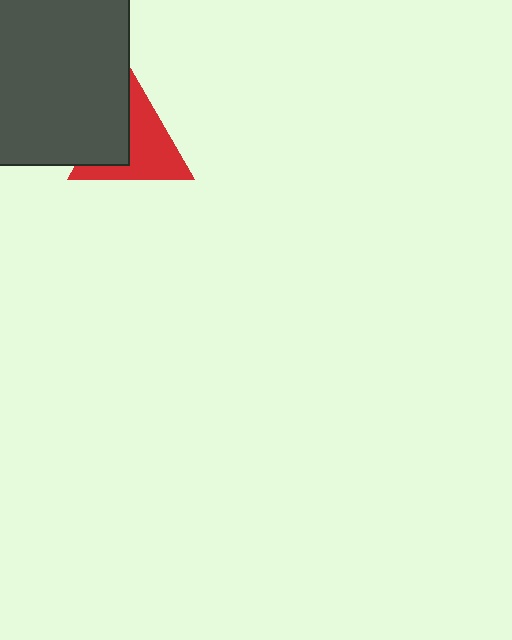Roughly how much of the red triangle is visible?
About half of it is visible (roughly 63%).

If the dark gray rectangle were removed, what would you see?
You would see the complete red triangle.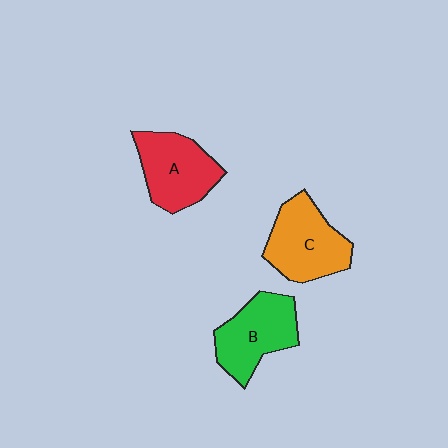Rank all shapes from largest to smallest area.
From largest to smallest: C (orange), B (green), A (red).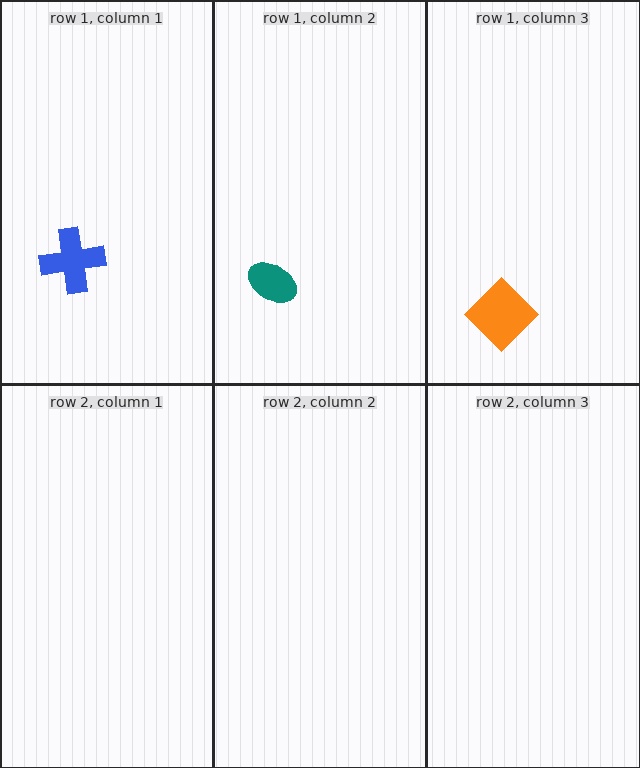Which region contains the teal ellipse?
The row 1, column 2 region.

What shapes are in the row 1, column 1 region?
The blue cross.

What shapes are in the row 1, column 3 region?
The orange diamond.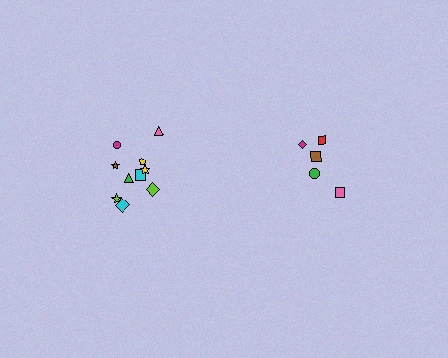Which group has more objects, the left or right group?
The left group.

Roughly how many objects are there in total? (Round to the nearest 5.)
Roughly 15 objects in total.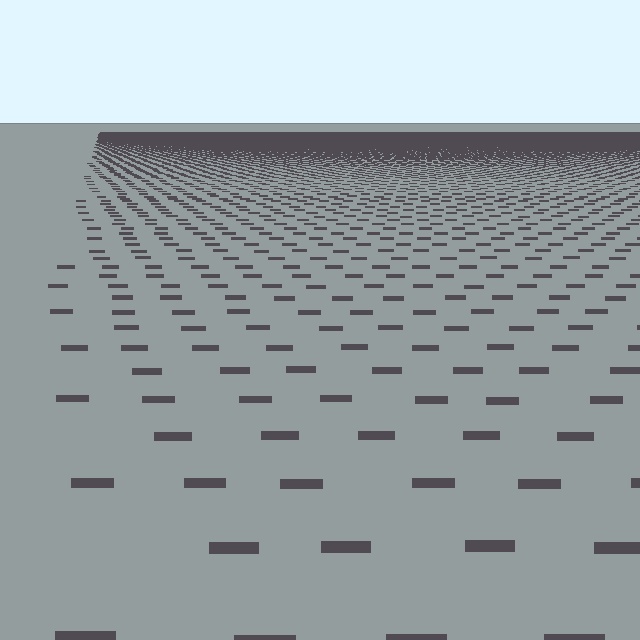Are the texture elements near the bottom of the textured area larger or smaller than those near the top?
Larger. Near the bottom, elements are closer to the viewer and appear at a bigger on-screen size.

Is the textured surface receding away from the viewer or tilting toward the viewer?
The surface is receding away from the viewer. Texture elements get smaller and denser toward the top.